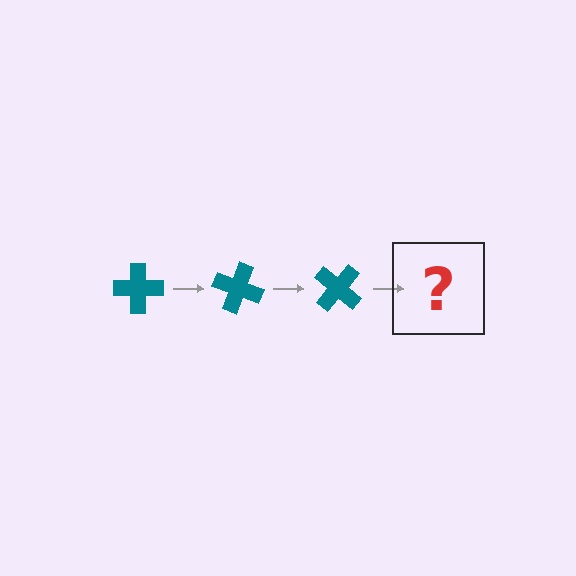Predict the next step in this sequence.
The next step is a teal cross rotated 60 degrees.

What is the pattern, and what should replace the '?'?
The pattern is that the cross rotates 20 degrees each step. The '?' should be a teal cross rotated 60 degrees.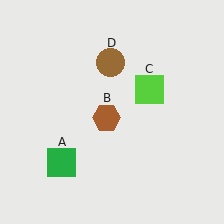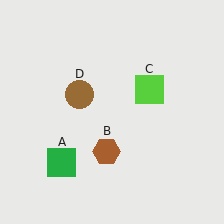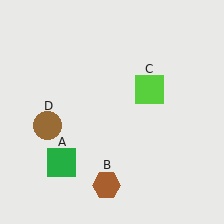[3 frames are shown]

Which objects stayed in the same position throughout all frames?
Green square (object A) and lime square (object C) remained stationary.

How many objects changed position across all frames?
2 objects changed position: brown hexagon (object B), brown circle (object D).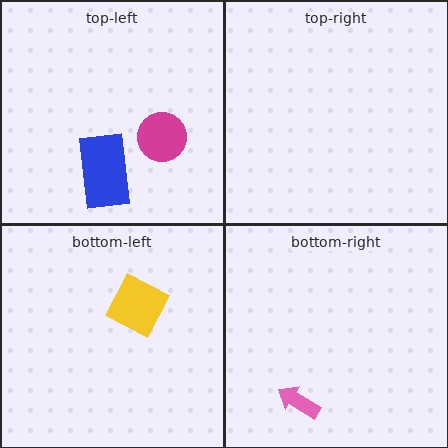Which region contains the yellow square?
The bottom-left region.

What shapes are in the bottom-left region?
The yellow square.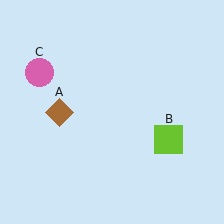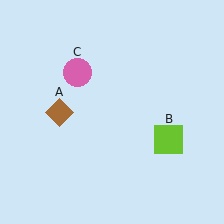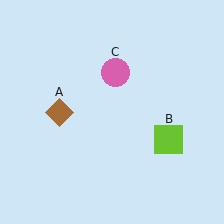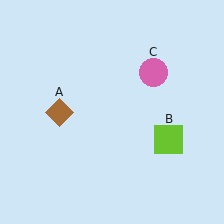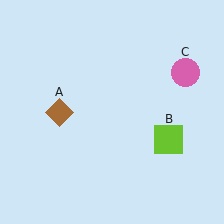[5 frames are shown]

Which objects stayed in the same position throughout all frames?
Brown diamond (object A) and lime square (object B) remained stationary.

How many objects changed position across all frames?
1 object changed position: pink circle (object C).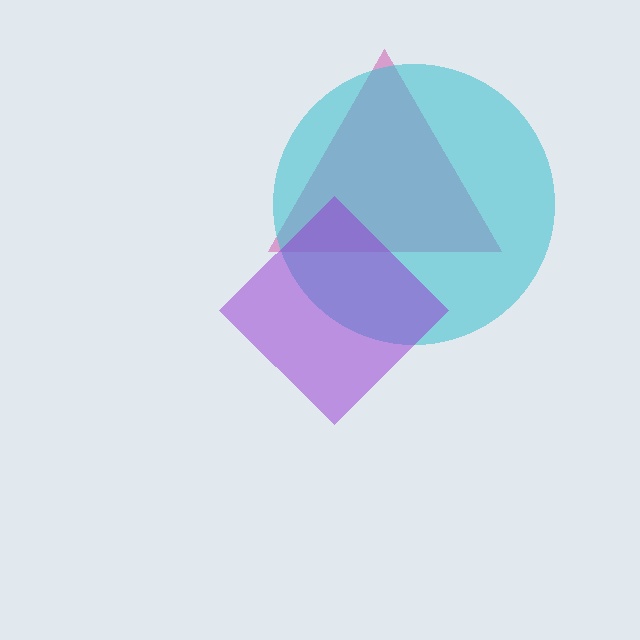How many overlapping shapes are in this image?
There are 3 overlapping shapes in the image.